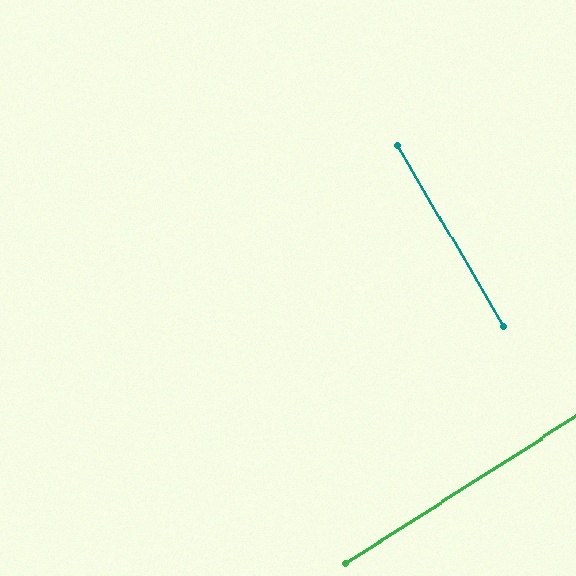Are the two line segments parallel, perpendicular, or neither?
Perpendicular — they meet at approximately 88°.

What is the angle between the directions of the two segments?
Approximately 88 degrees.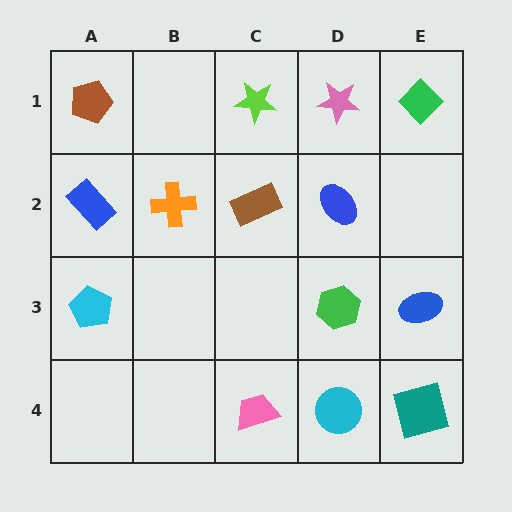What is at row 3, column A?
A cyan pentagon.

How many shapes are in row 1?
4 shapes.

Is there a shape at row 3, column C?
No, that cell is empty.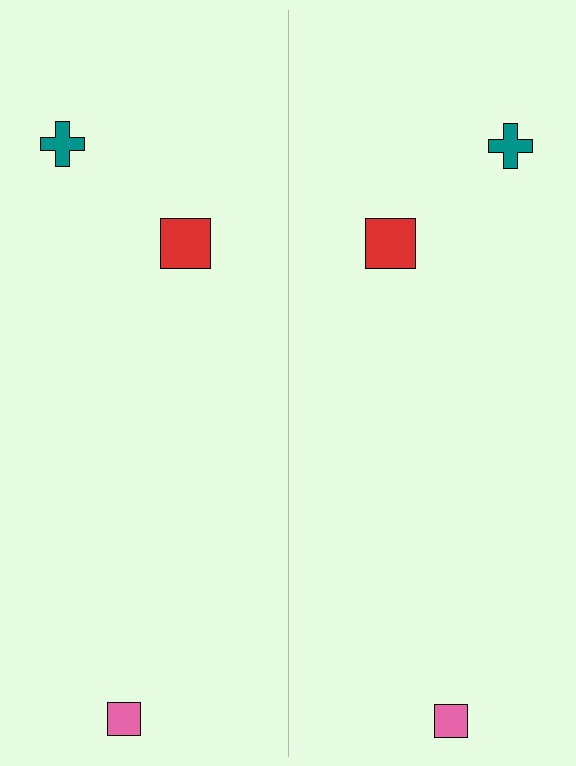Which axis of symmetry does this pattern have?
The pattern has a vertical axis of symmetry running through the center of the image.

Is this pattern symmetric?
Yes, this pattern has bilateral (reflection) symmetry.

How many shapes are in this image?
There are 6 shapes in this image.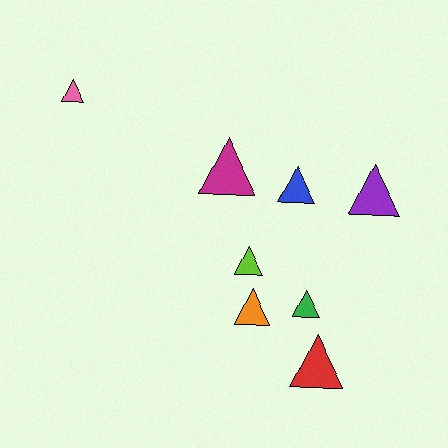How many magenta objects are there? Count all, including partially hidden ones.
There is 1 magenta object.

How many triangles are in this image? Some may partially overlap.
There are 8 triangles.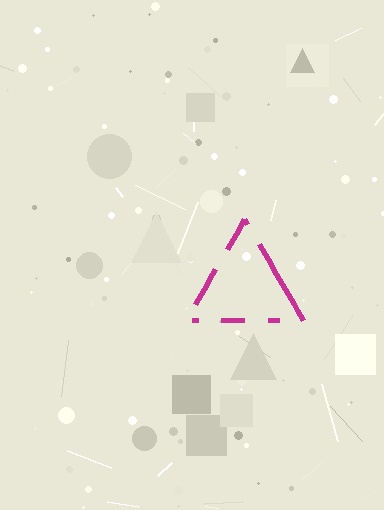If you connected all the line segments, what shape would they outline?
They would outline a triangle.